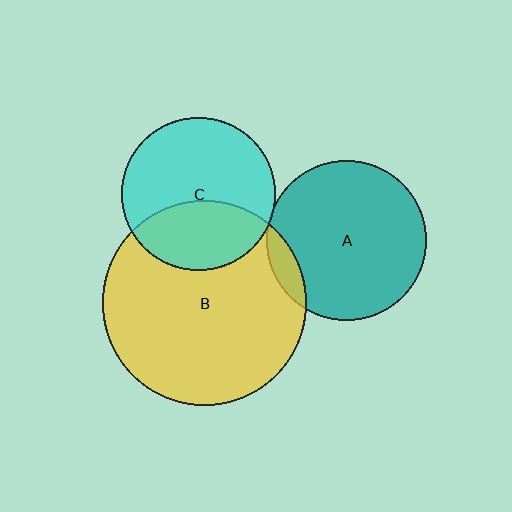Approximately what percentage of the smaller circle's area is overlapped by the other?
Approximately 5%.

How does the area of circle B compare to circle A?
Approximately 1.6 times.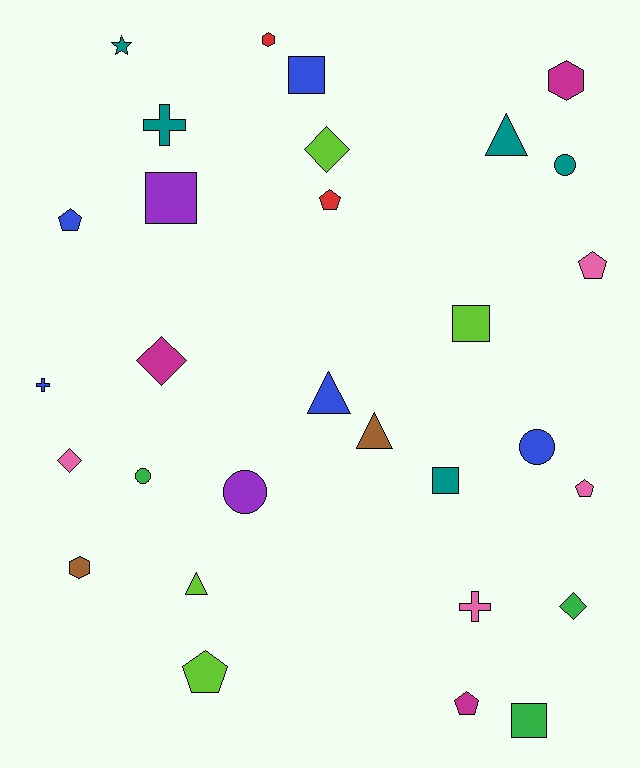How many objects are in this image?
There are 30 objects.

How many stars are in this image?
There is 1 star.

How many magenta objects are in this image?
There are 3 magenta objects.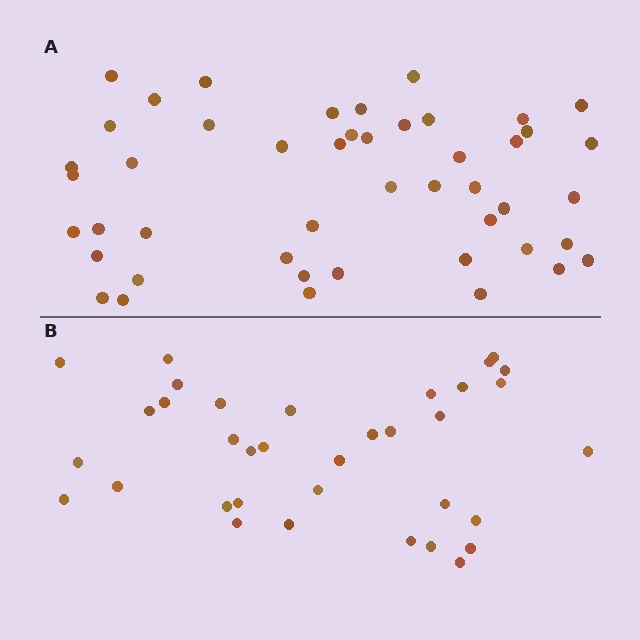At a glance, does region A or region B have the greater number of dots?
Region A (the top region) has more dots.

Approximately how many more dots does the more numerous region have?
Region A has roughly 12 or so more dots than region B.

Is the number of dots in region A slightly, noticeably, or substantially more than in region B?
Region A has noticeably more, but not dramatically so. The ratio is roughly 1.3 to 1.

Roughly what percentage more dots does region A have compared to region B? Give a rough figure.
About 35% more.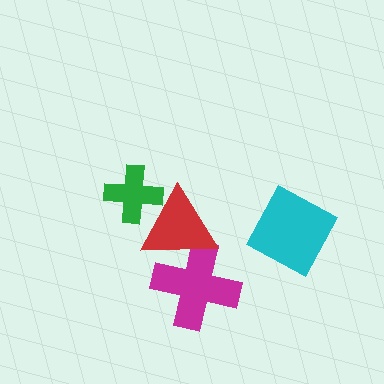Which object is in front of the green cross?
The red triangle is in front of the green cross.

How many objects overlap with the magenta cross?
1 object overlaps with the magenta cross.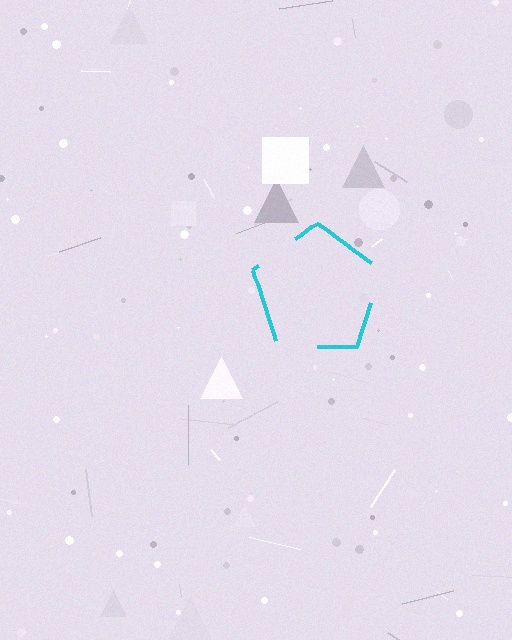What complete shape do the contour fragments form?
The contour fragments form a pentagon.